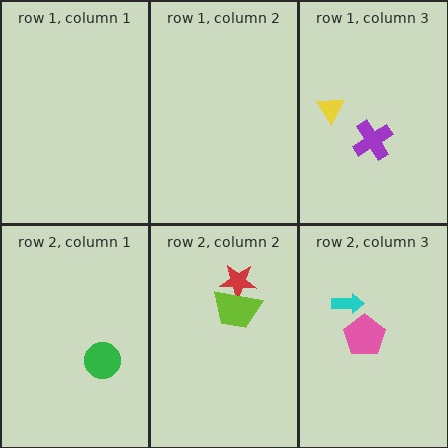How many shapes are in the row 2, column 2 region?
2.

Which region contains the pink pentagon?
The row 2, column 3 region.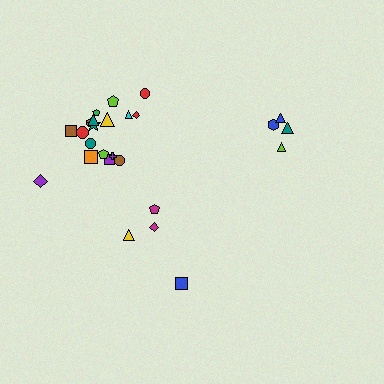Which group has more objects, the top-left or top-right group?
The top-left group.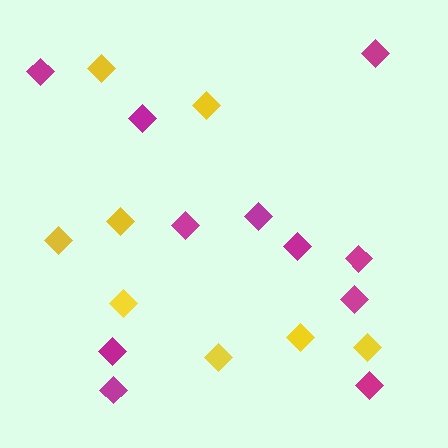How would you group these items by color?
There are 2 groups: one group of yellow diamonds (8) and one group of magenta diamonds (11).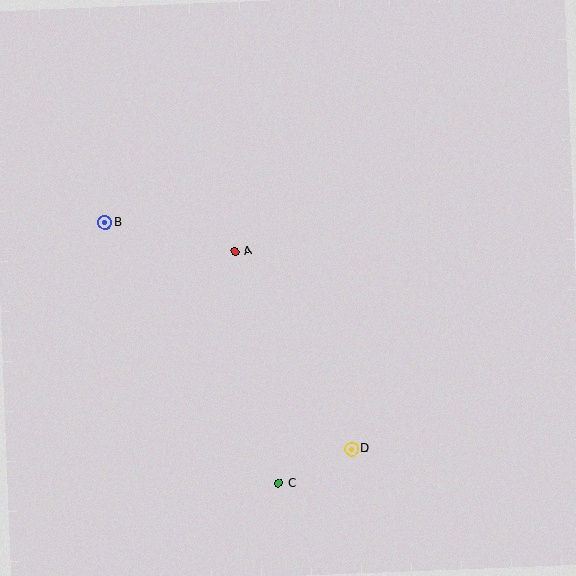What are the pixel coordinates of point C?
Point C is at (278, 483).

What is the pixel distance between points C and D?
The distance between C and D is 81 pixels.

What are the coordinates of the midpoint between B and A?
The midpoint between B and A is at (170, 237).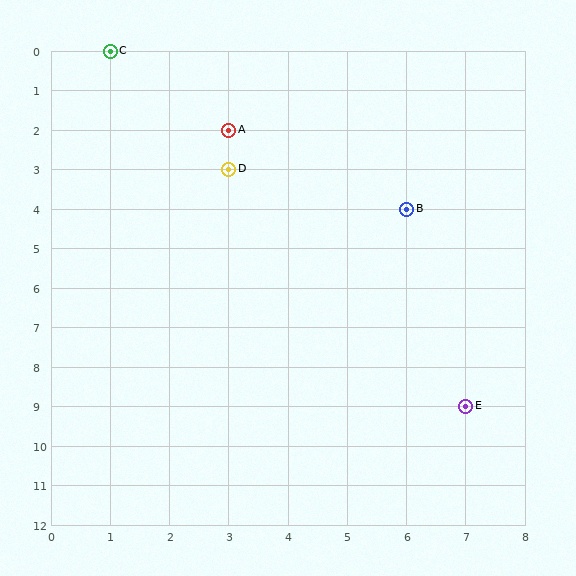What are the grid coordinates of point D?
Point D is at grid coordinates (3, 3).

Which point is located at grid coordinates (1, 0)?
Point C is at (1, 0).